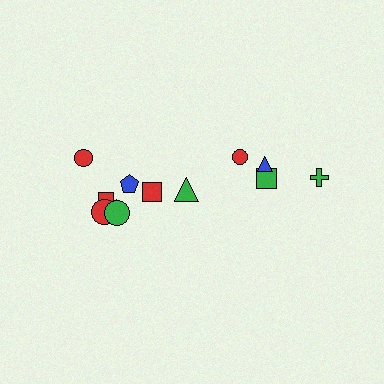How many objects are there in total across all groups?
There are 12 objects.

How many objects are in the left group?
There are 8 objects.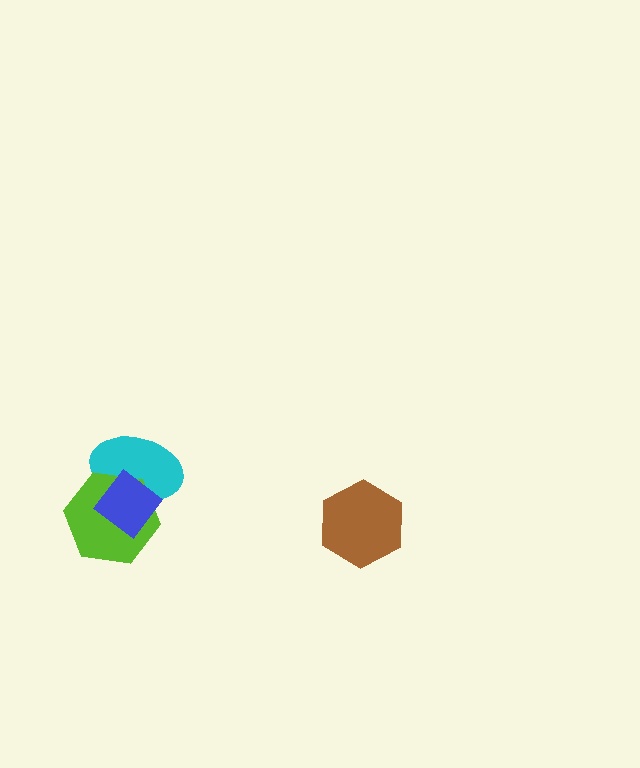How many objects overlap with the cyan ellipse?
2 objects overlap with the cyan ellipse.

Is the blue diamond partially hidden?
No, no other shape covers it.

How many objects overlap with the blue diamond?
2 objects overlap with the blue diamond.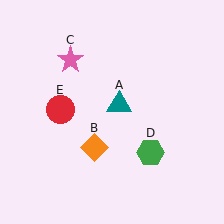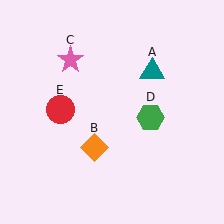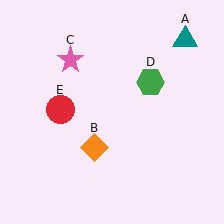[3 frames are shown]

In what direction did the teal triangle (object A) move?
The teal triangle (object A) moved up and to the right.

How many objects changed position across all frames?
2 objects changed position: teal triangle (object A), green hexagon (object D).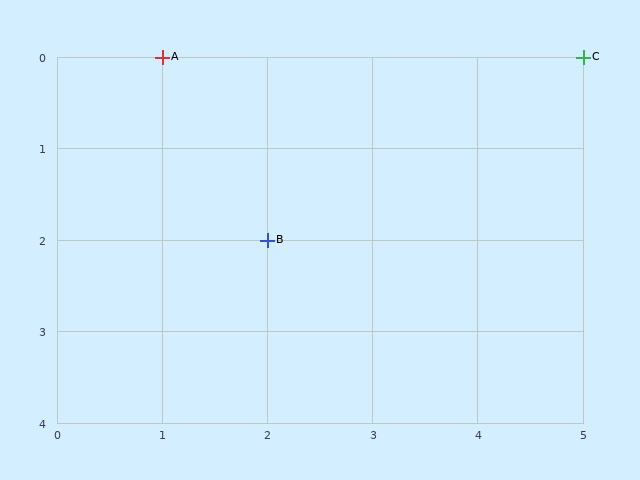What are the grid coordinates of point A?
Point A is at grid coordinates (1, 0).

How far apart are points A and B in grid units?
Points A and B are 1 column and 2 rows apart (about 2.2 grid units diagonally).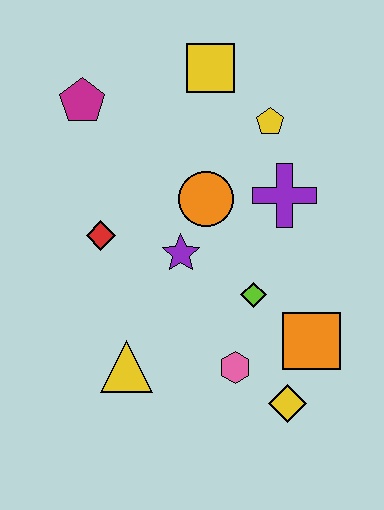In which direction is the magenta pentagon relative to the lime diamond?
The magenta pentagon is above the lime diamond.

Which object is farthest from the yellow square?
The yellow diamond is farthest from the yellow square.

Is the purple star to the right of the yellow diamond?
No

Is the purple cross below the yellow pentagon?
Yes